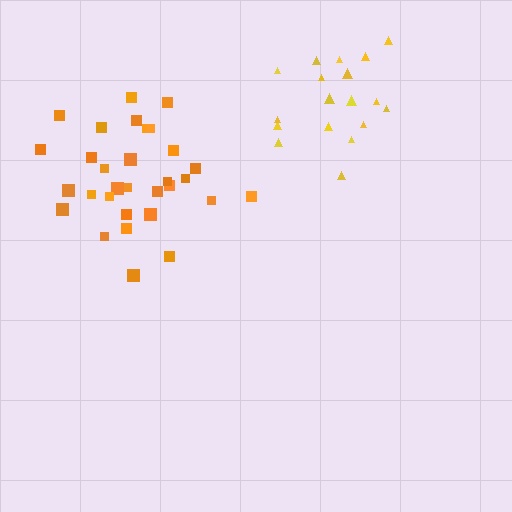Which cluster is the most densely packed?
Orange.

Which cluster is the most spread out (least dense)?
Yellow.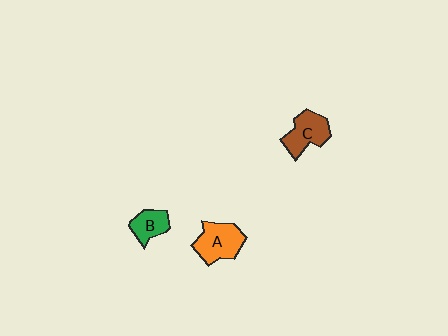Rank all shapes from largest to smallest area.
From largest to smallest: A (orange), C (brown), B (green).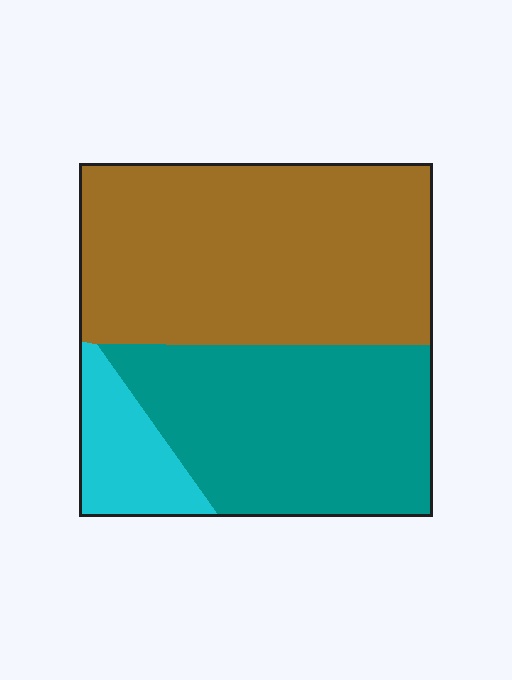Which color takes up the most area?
Brown, at roughly 50%.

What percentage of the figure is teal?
Teal takes up about three eighths (3/8) of the figure.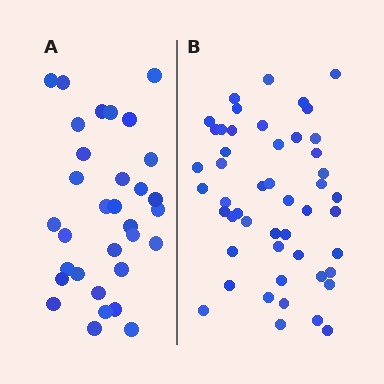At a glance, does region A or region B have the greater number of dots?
Region B (the right region) has more dots.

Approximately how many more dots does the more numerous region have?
Region B has approximately 15 more dots than region A.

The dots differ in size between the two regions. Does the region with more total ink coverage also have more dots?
No. Region A has more total ink coverage because its dots are larger, but region B actually contains more individual dots. Total area can be misleading — the number of items is what matters here.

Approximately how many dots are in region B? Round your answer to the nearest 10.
About 50 dots. (The exact count is 49, which rounds to 50.)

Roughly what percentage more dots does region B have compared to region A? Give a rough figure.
About 55% more.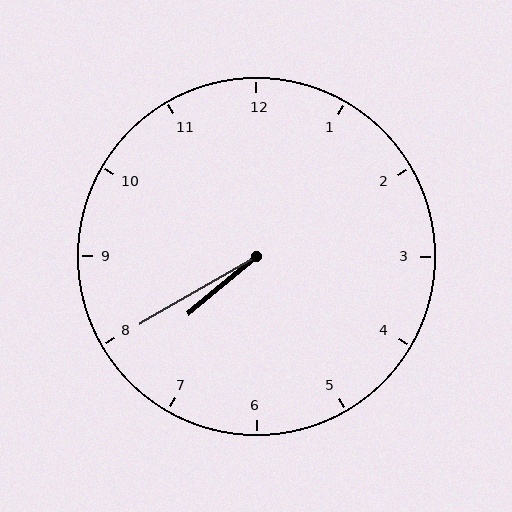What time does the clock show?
7:40.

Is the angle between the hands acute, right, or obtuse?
It is acute.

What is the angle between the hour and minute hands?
Approximately 10 degrees.